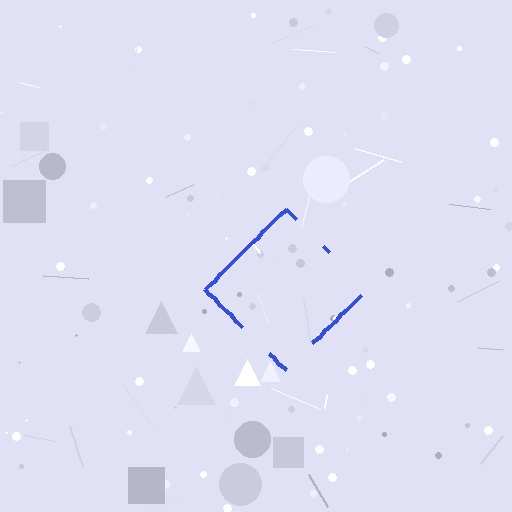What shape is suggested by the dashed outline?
The dashed outline suggests a diamond.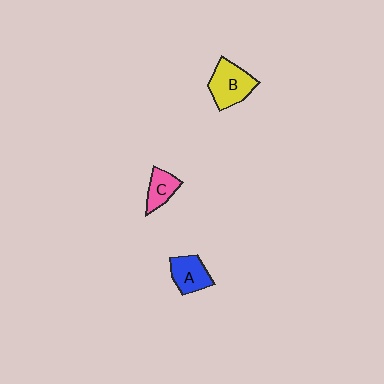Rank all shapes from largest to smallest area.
From largest to smallest: B (yellow), A (blue), C (pink).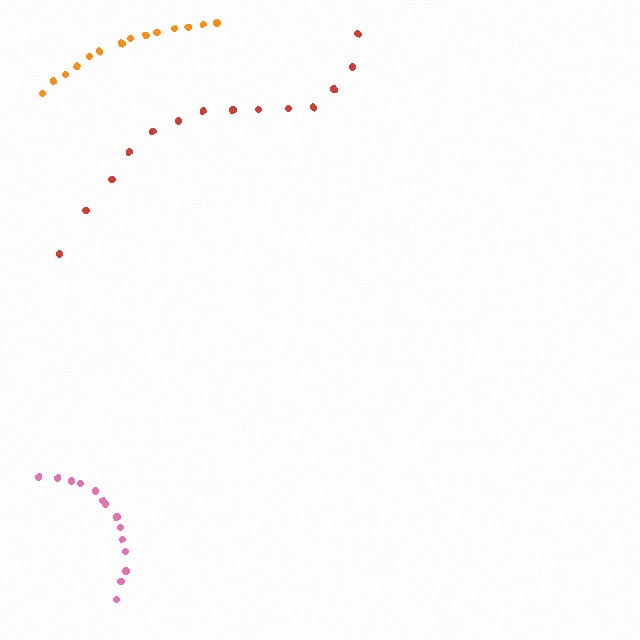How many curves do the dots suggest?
There are 3 distinct paths.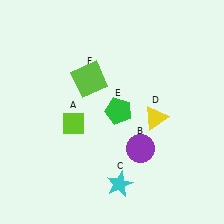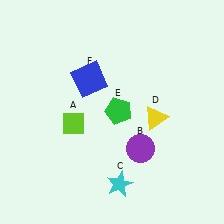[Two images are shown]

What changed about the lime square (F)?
In Image 1, F is lime. In Image 2, it changed to blue.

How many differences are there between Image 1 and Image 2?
There is 1 difference between the two images.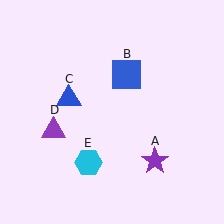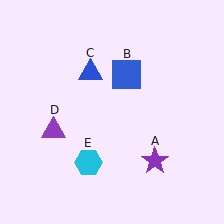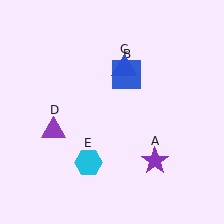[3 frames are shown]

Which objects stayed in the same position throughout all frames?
Purple star (object A) and blue square (object B) and purple triangle (object D) and cyan hexagon (object E) remained stationary.